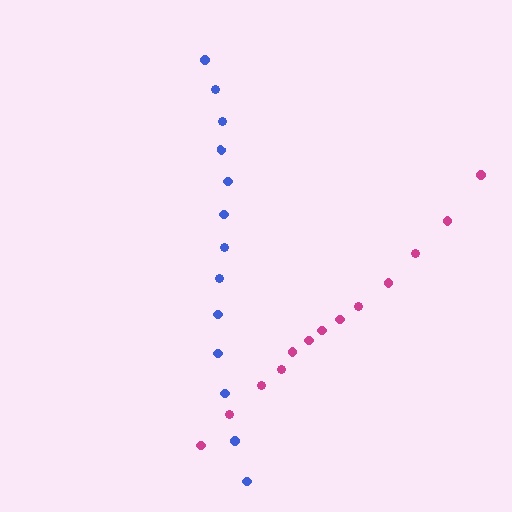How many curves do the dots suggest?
There are 2 distinct paths.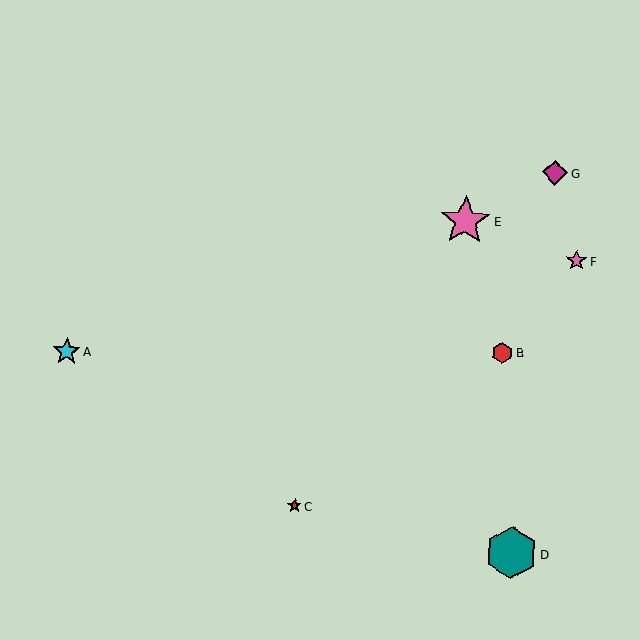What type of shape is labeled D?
Shape D is a teal hexagon.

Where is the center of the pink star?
The center of the pink star is at (465, 221).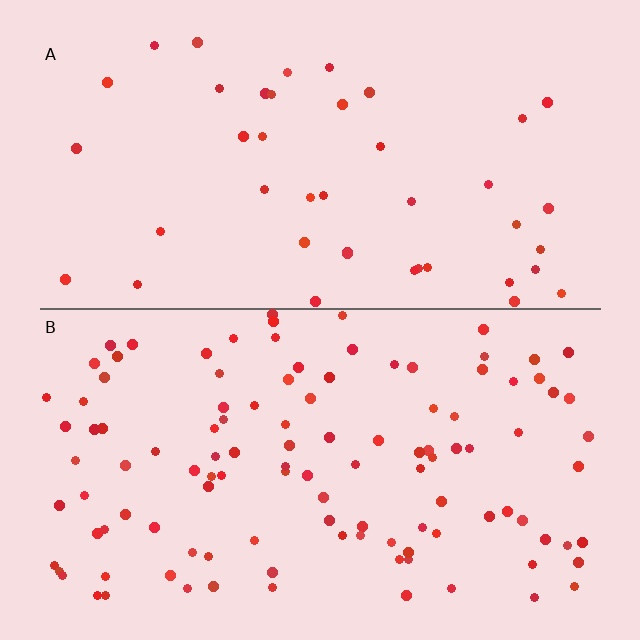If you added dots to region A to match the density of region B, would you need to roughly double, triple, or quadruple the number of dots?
Approximately triple.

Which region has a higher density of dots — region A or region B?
B (the bottom).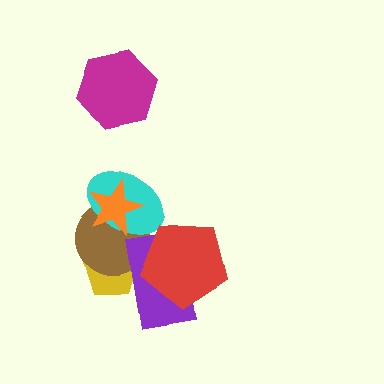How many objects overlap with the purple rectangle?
3 objects overlap with the purple rectangle.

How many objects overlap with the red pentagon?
1 object overlaps with the red pentagon.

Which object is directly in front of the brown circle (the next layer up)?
The purple rectangle is directly in front of the brown circle.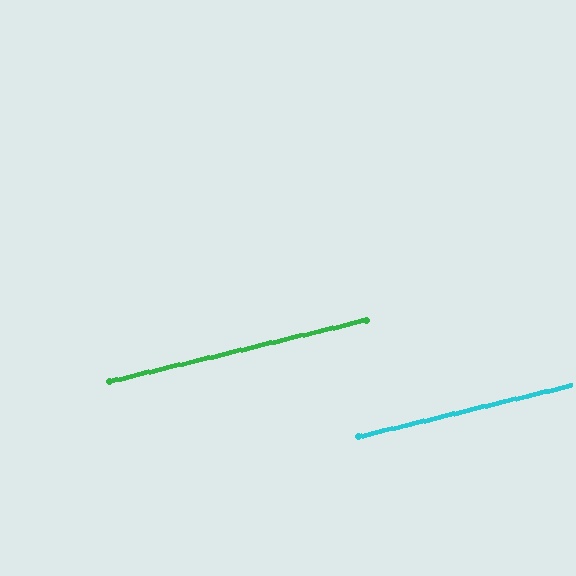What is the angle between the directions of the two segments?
Approximately 0 degrees.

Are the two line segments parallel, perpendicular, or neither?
Parallel — their directions differ by only 0.3°.